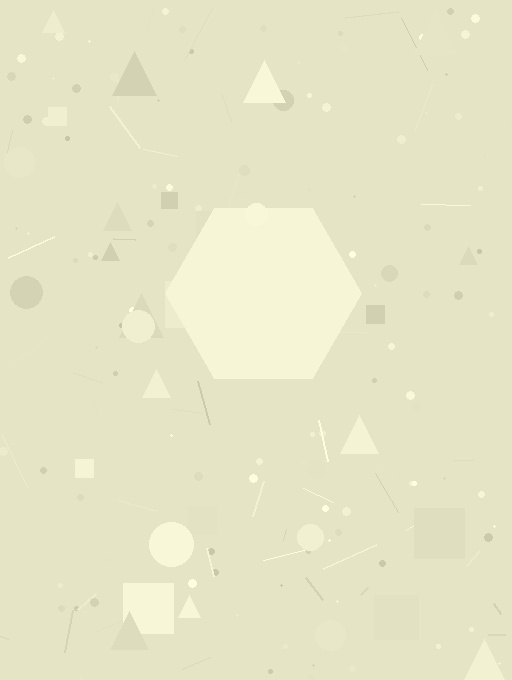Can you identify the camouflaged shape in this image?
The camouflaged shape is a hexagon.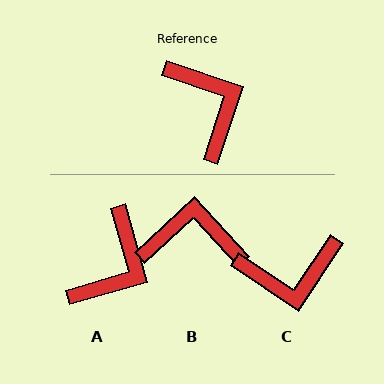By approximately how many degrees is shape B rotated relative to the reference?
Approximately 61 degrees counter-clockwise.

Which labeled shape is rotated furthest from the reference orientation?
C, about 105 degrees away.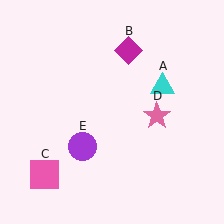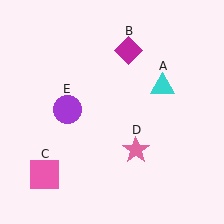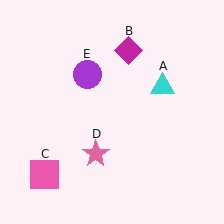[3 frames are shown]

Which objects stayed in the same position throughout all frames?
Cyan triangle (object A) and magenta diamond (object B) and pink square (object C) remained stationary.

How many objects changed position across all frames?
2 objects changed position: pink star (object D), purple circle (object E).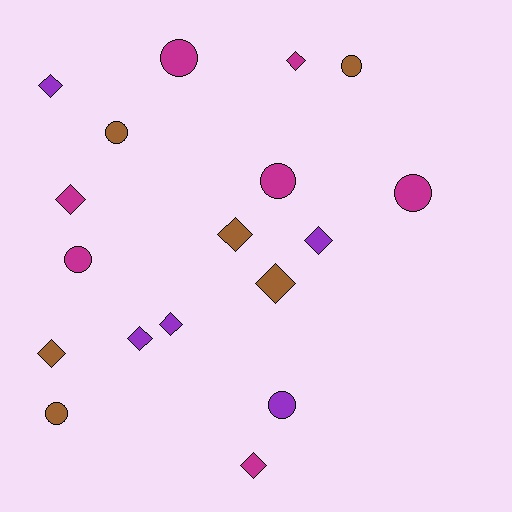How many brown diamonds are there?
There are 3 brown diamonds.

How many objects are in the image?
There are 18 objects.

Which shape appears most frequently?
Diamond, with 10 objects.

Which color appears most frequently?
Magenta, with 7 objects.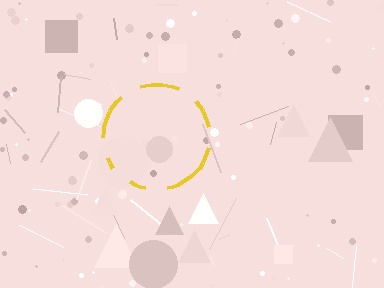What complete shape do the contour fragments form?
The contour fragments form a circle.